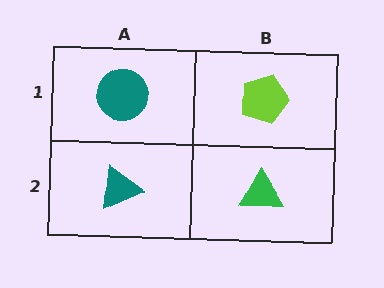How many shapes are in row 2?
2 shapes.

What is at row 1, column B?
A lime pentagon.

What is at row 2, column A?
A teal triangle.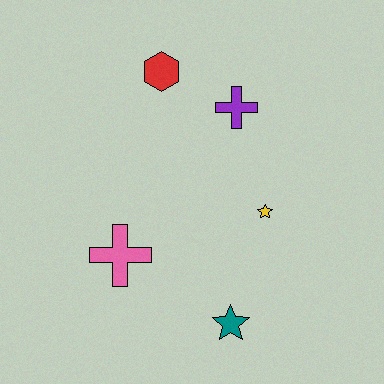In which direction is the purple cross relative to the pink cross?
The purple cross is above the pink cross.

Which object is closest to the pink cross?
The teal star is closest to the pink cross.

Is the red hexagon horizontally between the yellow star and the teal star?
No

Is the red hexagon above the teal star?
Yes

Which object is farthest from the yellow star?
The red hexagon is farthest from the yellow star.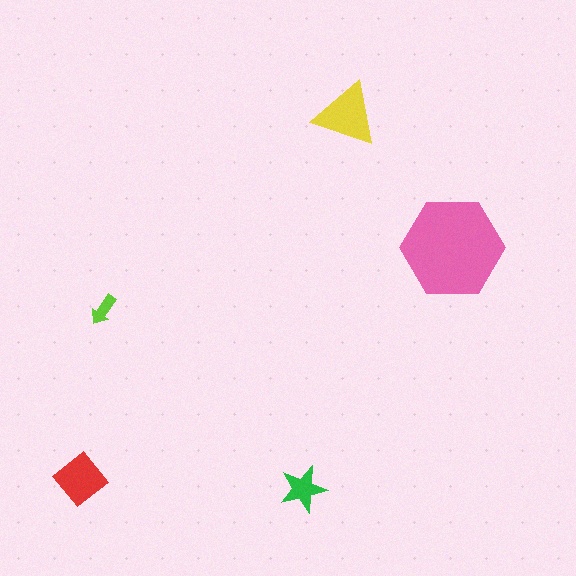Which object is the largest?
The pink hexagon.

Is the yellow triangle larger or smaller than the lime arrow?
Larger.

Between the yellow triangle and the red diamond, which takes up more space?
The yellow triangle.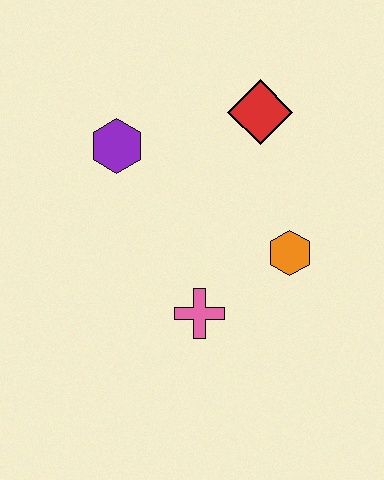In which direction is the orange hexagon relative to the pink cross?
The orange hexagon is to the right of the pink cross.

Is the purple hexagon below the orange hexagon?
No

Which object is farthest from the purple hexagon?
The orange hexagon is farthest from the purple hexagon.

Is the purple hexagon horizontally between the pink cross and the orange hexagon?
No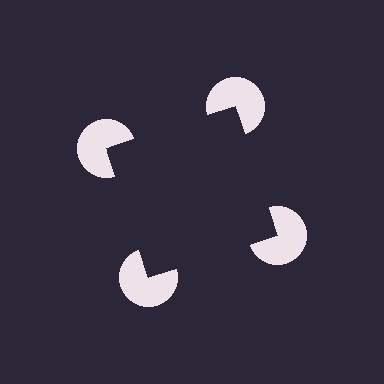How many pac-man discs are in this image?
There are 4 — one at each vertex of the illusory square.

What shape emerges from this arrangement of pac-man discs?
An illusory square — its edges are inferred from the aligned wedge cuts in the pac-man discs, not physically drawn.